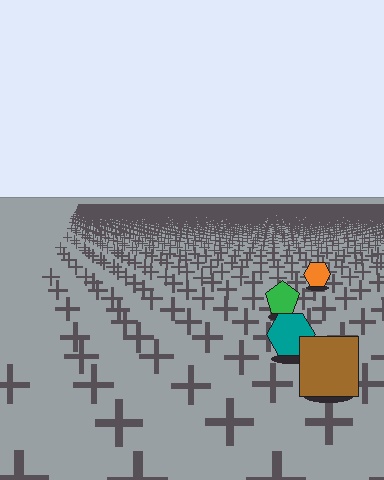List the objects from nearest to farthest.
From nearest to farthest: the brown square, the teal hexagon, the green pentagon, the orange hexagon.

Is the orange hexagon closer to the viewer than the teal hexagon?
No. The teal hexagon is closer — you can tell from the texture gradient: the ground texture is coarser near it.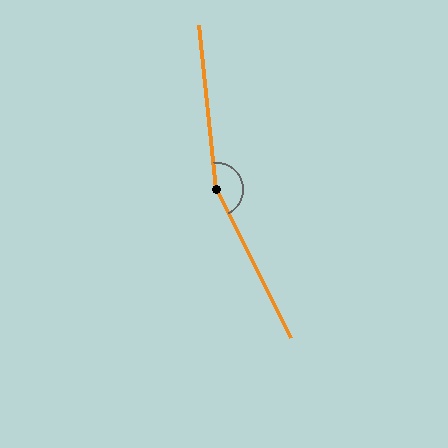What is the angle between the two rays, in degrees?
Approximately 160 degrees.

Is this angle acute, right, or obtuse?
It is obtuse.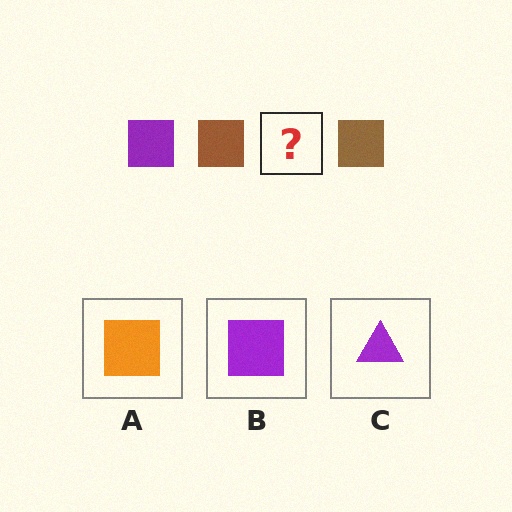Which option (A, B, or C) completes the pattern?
B.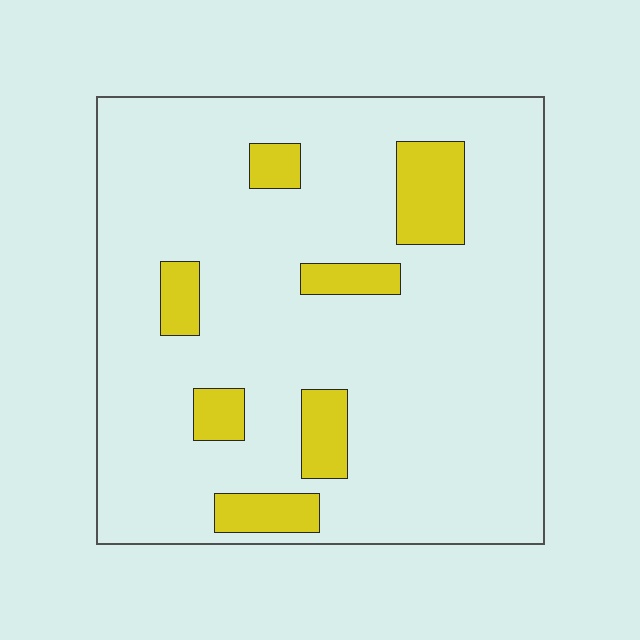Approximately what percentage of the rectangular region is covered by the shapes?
Approximately 15%.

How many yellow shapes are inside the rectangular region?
7.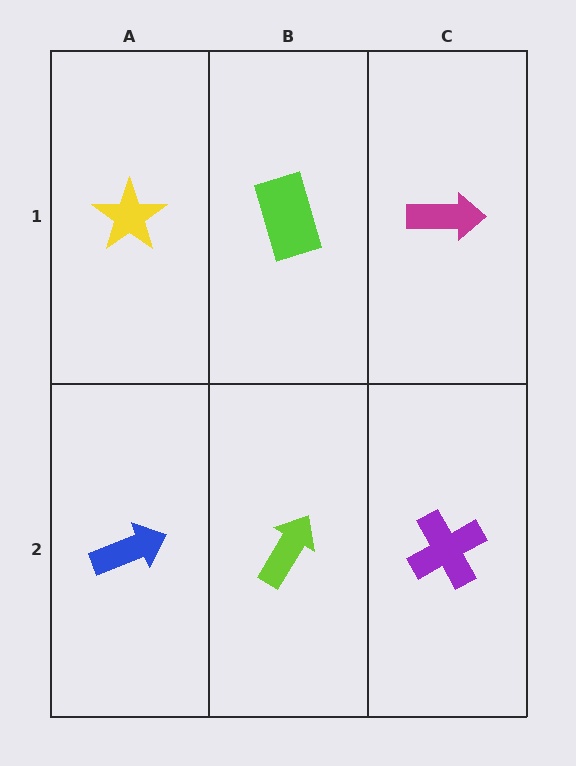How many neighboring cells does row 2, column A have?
2.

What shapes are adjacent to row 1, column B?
A lime arrow (row 2, column B), a yellow star (row 1, column A), a magenta arrow (row 1, column C).